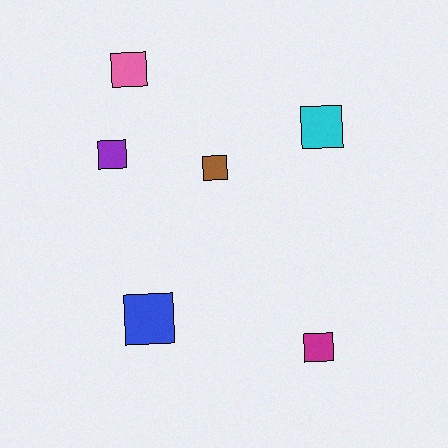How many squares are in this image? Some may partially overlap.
There are 6 squares.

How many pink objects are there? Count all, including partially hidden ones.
There is 1 pink object.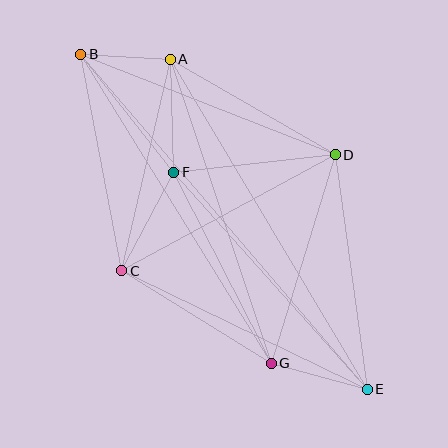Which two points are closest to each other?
Points A and B are closest to each other.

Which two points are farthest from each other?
Points B and E are farthest from each other.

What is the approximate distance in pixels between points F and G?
The distance between F and G is approximately 214 pixels.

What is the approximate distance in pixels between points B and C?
The distance between B and C is approximately 220 pixels.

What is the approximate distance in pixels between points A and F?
The distance between A and F is approximately 113 pixels.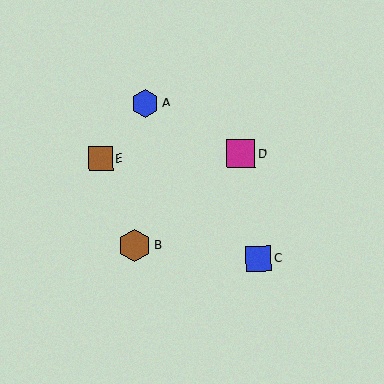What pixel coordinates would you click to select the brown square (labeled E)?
Click at (101, 158) to select the brown square E.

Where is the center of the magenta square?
The center of the magenta square is at (241, 154).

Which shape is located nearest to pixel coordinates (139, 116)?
The blue hexagon (labeled A) at (145, 103) is nearest to that location.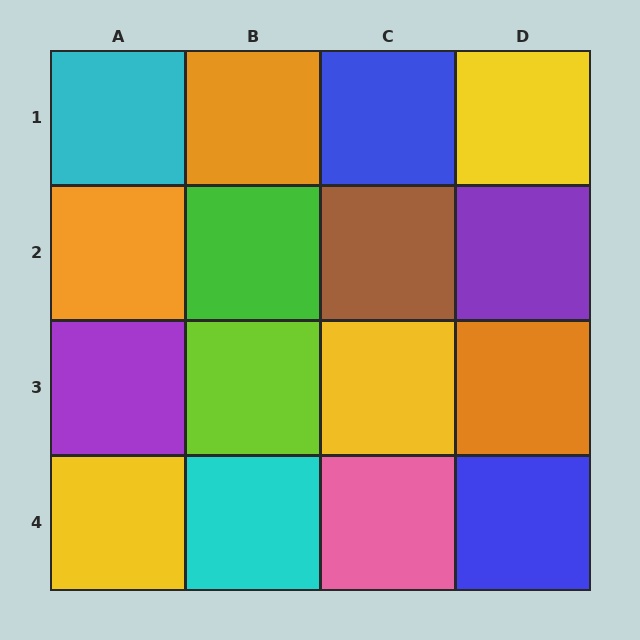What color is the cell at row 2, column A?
Orange.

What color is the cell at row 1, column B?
Orange.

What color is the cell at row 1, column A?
Cyan.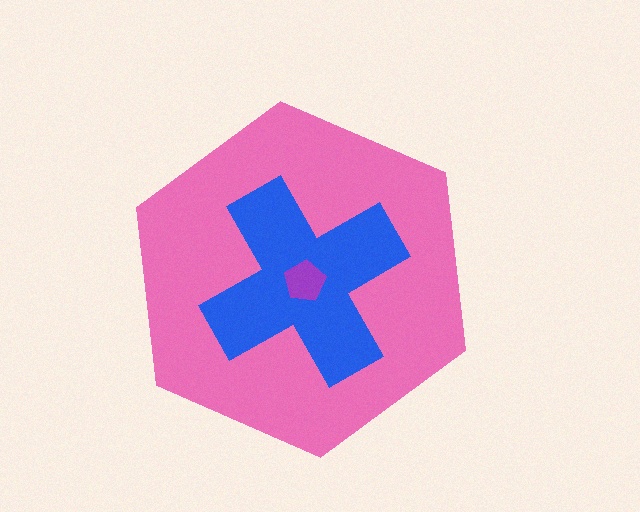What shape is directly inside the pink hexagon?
The blue cross.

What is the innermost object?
The purple pentagon.